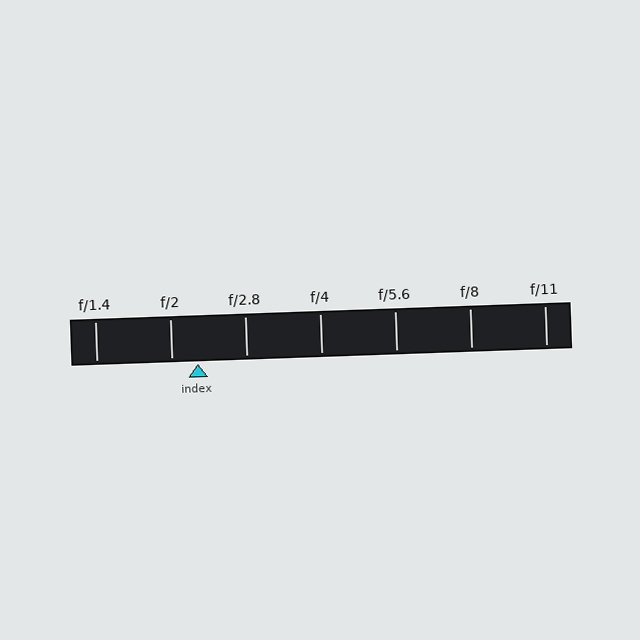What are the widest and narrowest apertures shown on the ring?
The widest aperture shown is f/1.4 and the narrowest is f/11.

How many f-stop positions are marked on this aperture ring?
There are 7 f-stop positions marked.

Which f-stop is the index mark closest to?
The index mark is closest to f/2.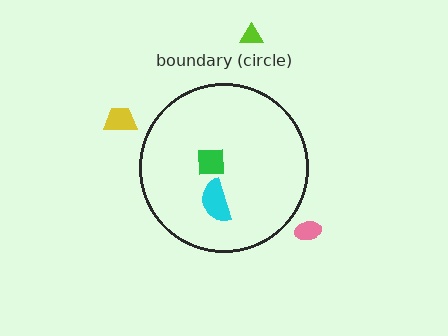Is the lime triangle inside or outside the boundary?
Outside.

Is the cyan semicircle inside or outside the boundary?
Inside.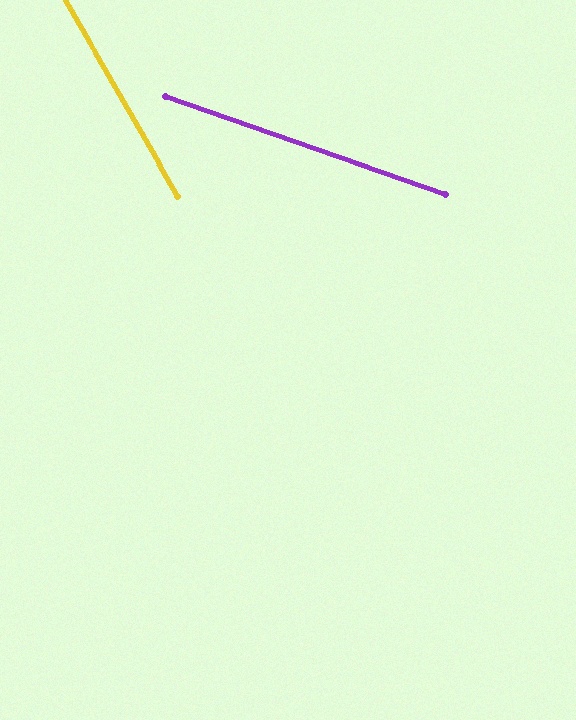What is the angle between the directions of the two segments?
Approximately 41 degrees.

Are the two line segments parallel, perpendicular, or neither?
Neither parallel nor perpendicular — they differ by about 41°.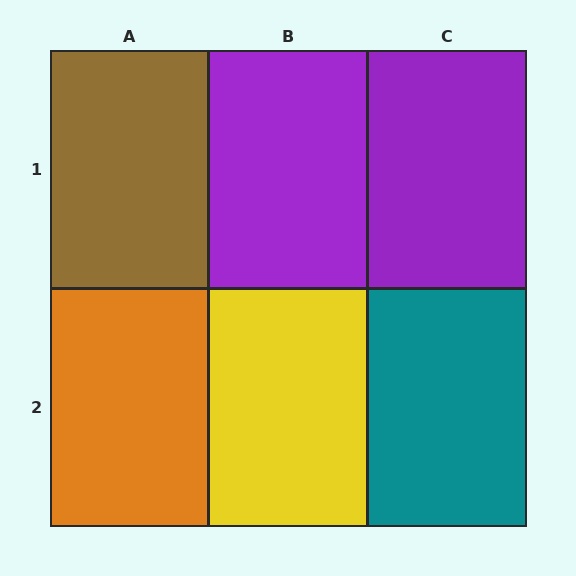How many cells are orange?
1 cell is orange.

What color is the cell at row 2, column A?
Orange.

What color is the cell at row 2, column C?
Teal.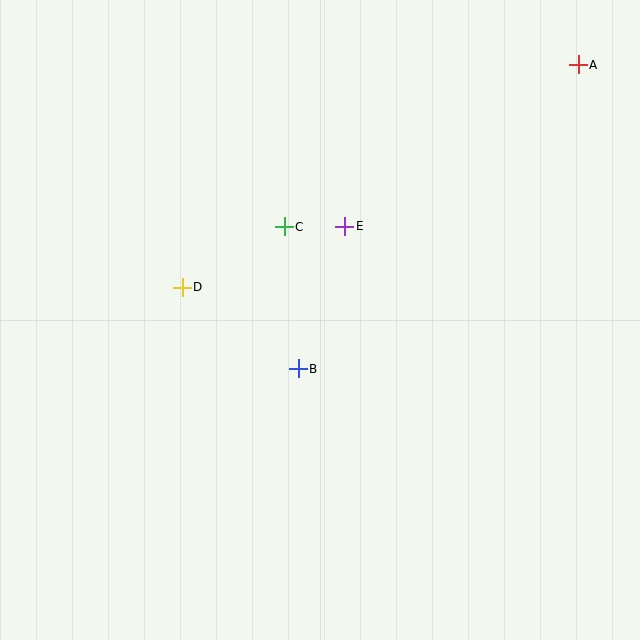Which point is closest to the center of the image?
Point B at (298, 369) is closest to the center.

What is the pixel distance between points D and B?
The distance between D and B is 142 pixels.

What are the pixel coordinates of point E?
Point E is at (345, 226).